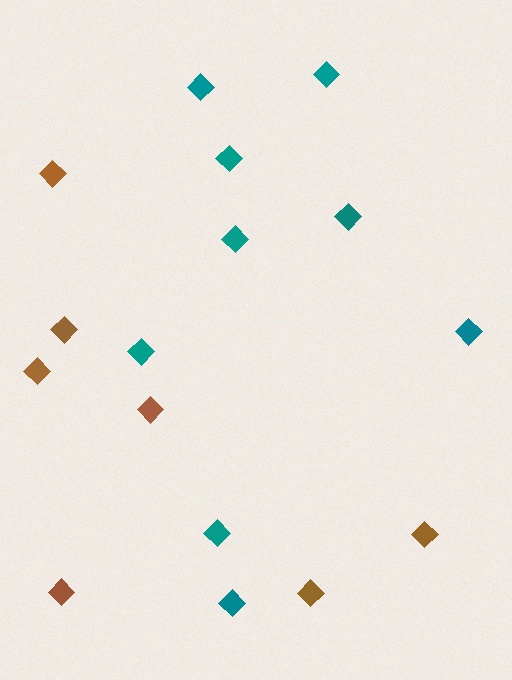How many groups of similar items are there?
There are 2 groups: one group of brown diamonds (7) and one group of teal diamonds (9).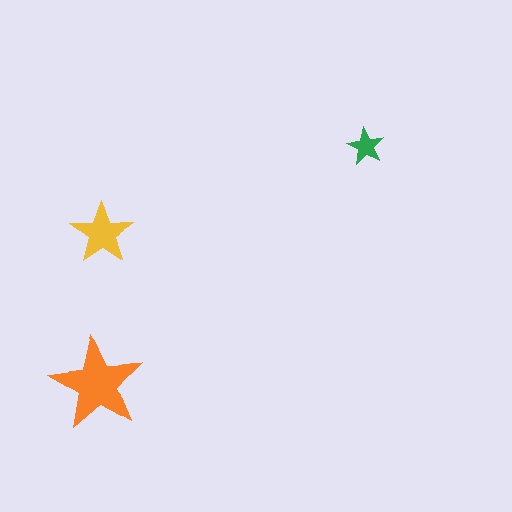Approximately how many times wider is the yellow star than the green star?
About 1.5 times wider.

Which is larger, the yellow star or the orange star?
The orange one.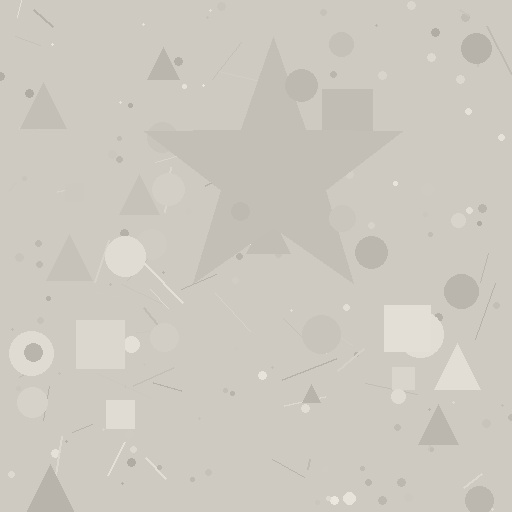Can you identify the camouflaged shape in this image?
The camouflaged shape is a star.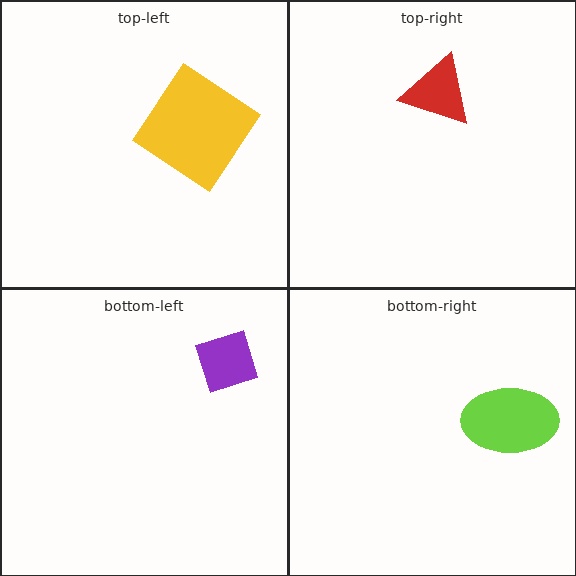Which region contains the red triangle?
The top-right region.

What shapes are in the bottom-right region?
The lime ellipse.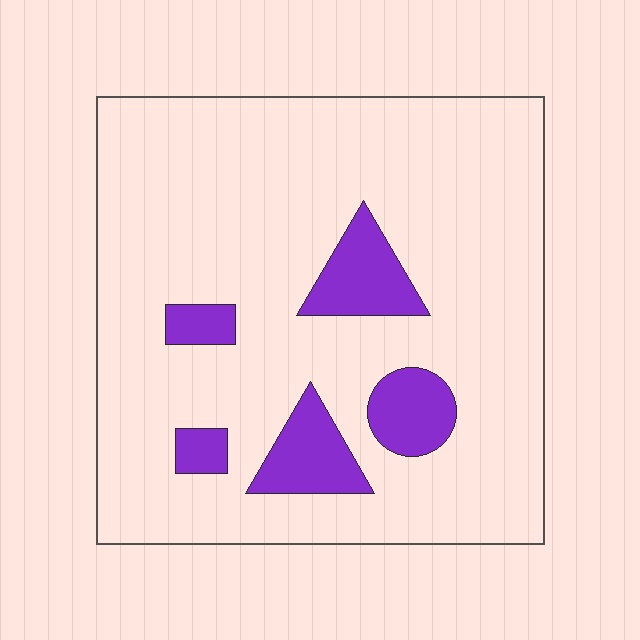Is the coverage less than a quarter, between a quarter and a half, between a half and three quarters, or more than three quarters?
Less than a quarter.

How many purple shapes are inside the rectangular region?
5.